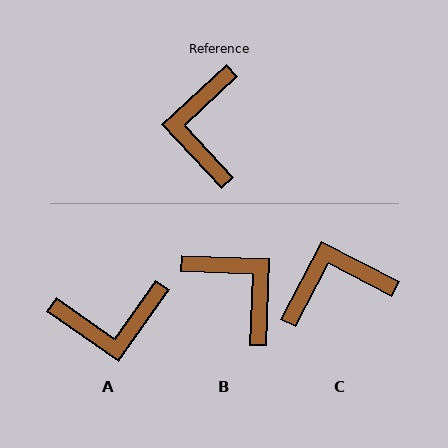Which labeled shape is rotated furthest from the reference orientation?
B, about 135 degrees away.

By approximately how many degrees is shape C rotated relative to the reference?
Approximately 70 degrees clockwise.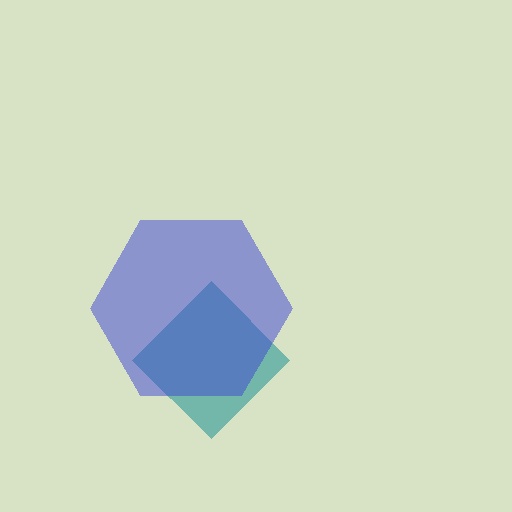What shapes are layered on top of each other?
The layered shapes are: a teal diamond, a blue hexagon.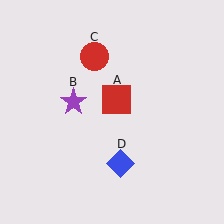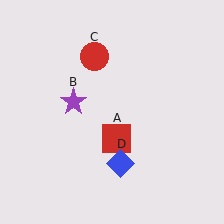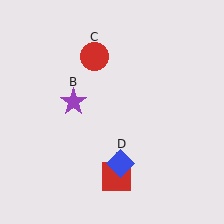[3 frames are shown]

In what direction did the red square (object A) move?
The red square (object A) moved down.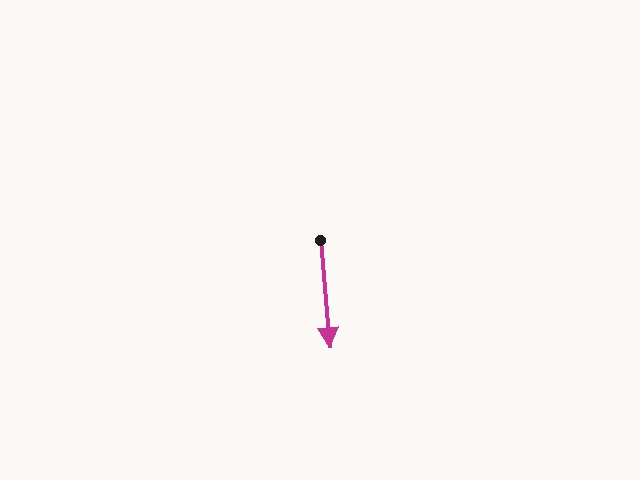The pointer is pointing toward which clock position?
Roughly 6 o'clock.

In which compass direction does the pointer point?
South.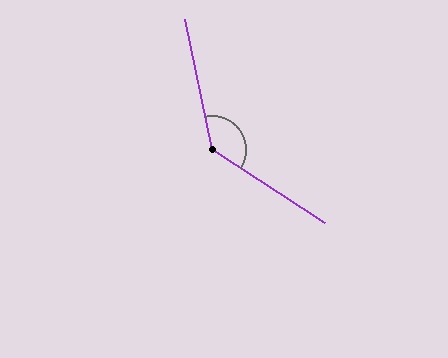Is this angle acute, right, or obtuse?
It is obtuse.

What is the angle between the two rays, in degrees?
Approximately 135 degrees.